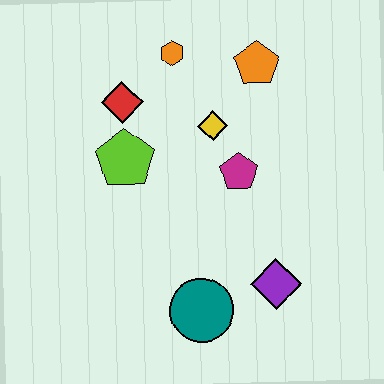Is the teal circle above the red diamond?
No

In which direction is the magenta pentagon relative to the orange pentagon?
The magenta pentagon is below the orange pentagon.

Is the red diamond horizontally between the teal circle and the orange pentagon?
No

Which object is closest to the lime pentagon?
The red diamond is closest to the lime pentagon.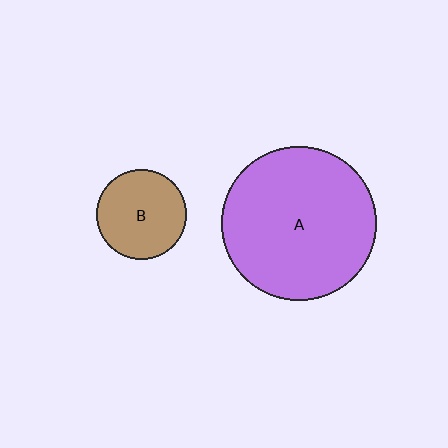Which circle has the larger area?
Circle A (purple).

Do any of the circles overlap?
No, none of the circles overlap.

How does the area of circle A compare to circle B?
Approximately 3.0 times.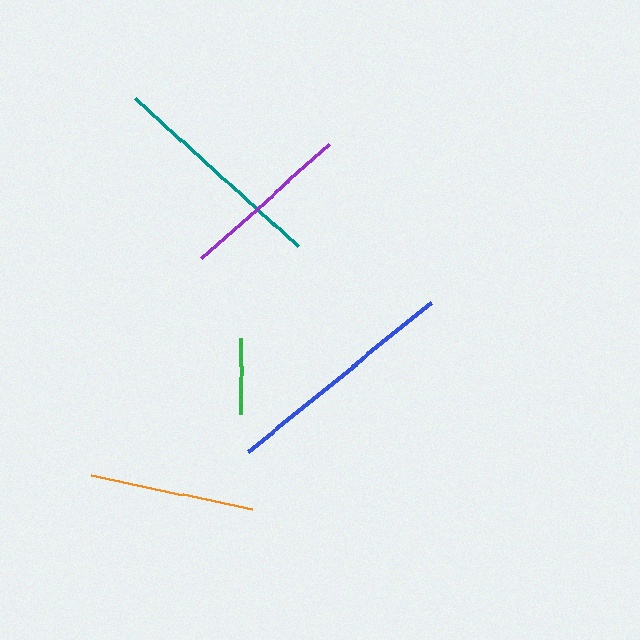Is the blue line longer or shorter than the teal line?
The blue line is longer than the teal line.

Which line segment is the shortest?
The green line is the shortest at approximately 76 pixels.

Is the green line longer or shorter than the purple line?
The purple line is longer than the green line.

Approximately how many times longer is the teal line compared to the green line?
The teal line is approximately 2.9 times the length of the green line.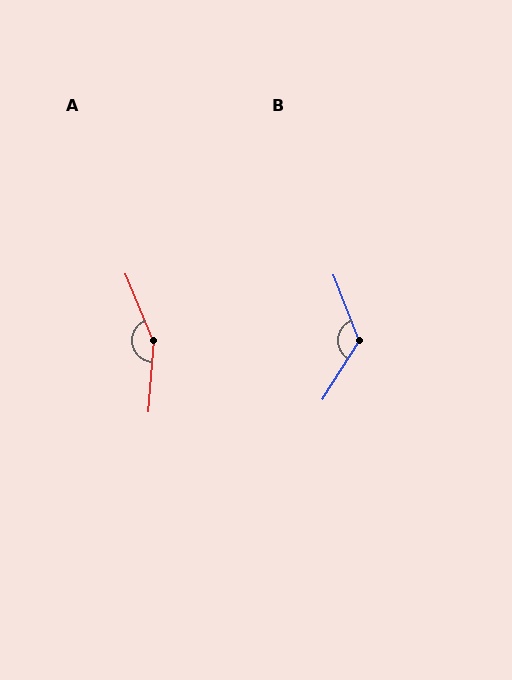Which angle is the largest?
A, at approximately 153 degrees.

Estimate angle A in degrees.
Approximately 153 degrees.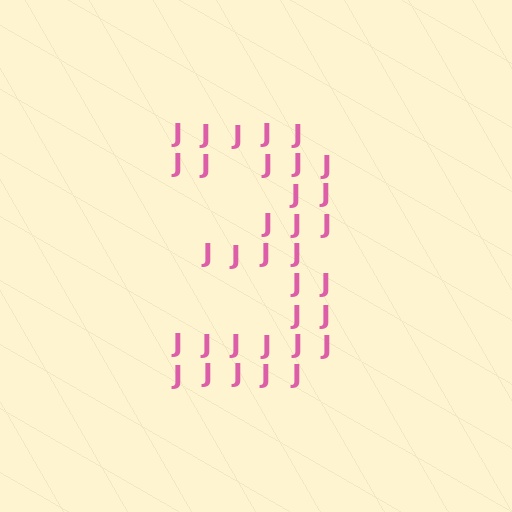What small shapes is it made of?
It is made of small letter J's.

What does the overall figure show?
The overall figure shows the digit 3.